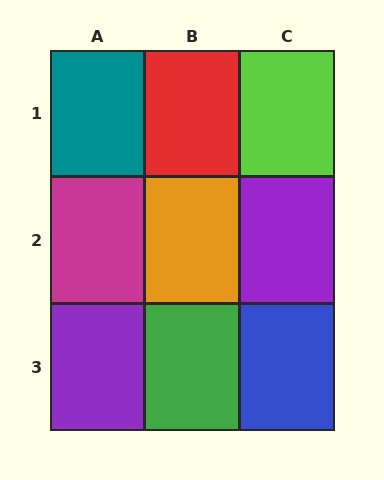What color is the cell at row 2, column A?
Magenta.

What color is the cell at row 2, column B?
Orange.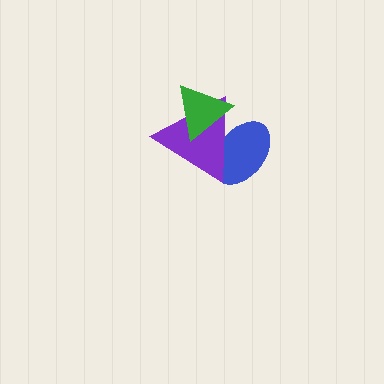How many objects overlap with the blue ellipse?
2 objects overlap with the blue ellipse.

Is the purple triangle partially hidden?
Yes, it is partially covered by another shape.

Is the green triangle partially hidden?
No, no other shape covers it.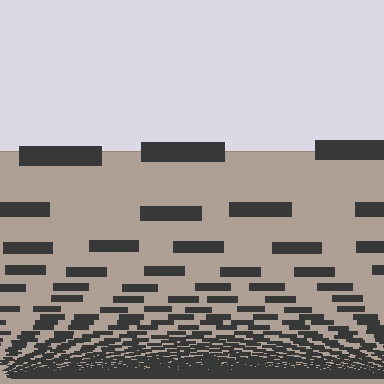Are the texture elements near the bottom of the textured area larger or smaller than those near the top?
Smaller. The gradient is inverted — elements near the bottom are smaller and denser.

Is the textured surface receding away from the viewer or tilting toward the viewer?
The surface appears to tilt toward the viewer. Texture elements get larger and sparser toward the top.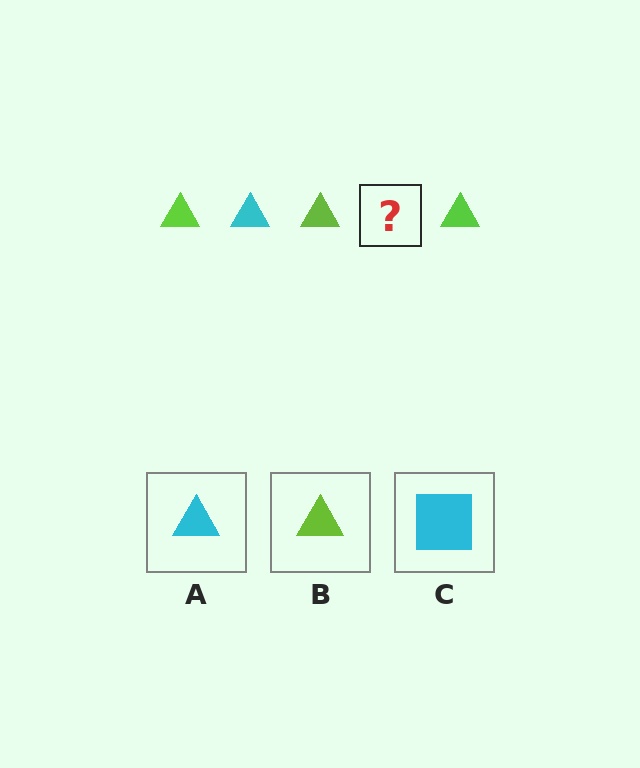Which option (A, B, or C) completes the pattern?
A.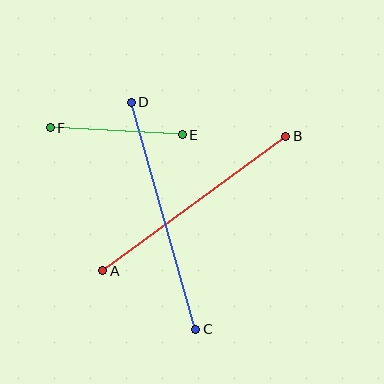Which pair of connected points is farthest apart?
Points C and D are farthest apart.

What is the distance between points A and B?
The distance is approximately 227 pixels.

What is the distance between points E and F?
The distance is approximately 132 pixels.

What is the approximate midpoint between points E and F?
The midpoint is at approximately (116, 131) pixels.